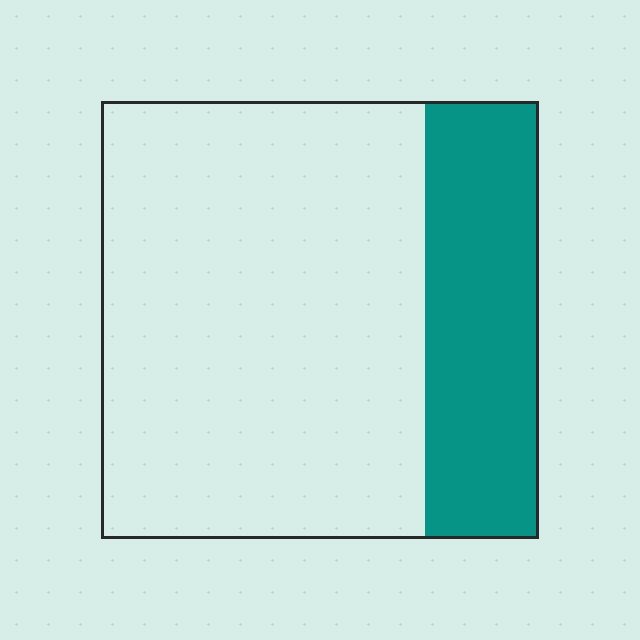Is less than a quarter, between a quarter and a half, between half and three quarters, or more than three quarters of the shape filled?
Between a quarter and a half.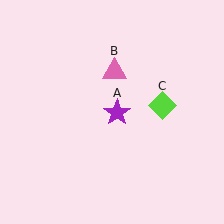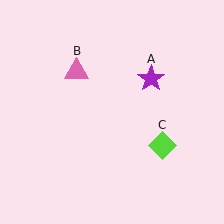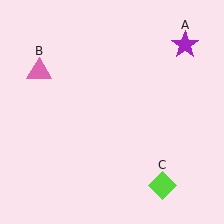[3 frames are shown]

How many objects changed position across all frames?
3 objects changed position: purple star (object A), pink triangle (object B), lime diamond (object C).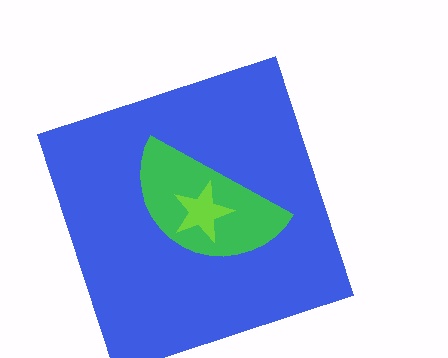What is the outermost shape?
The blue square.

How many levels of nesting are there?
3.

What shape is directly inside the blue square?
The green semicircle.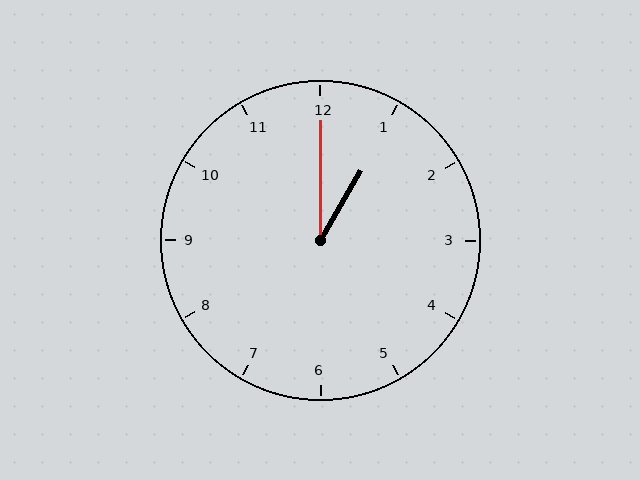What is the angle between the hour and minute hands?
Approximately 30 degrees.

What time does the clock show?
1:00.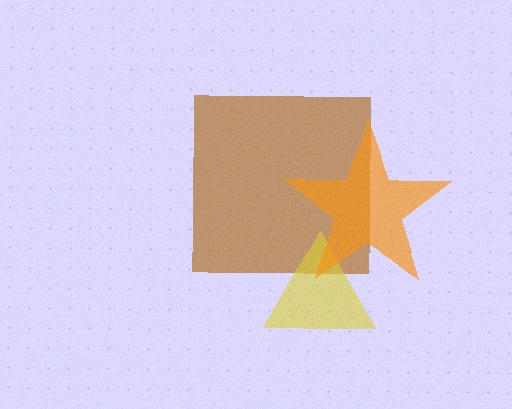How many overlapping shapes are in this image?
There are 3 overlapping shapes in the image.